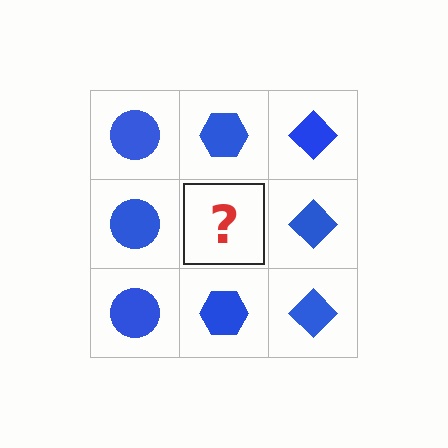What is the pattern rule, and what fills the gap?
The rule is that each column has a consistent shape. The gap should be filled with a blue hexagon.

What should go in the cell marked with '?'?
The missing cell should contain a blue hexagon.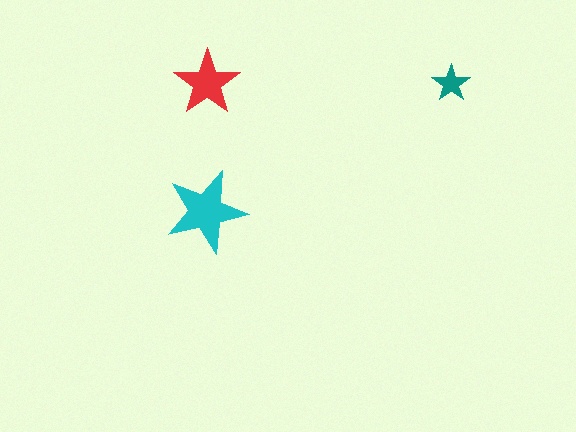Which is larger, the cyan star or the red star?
The cyan one.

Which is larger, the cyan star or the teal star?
The cyan one.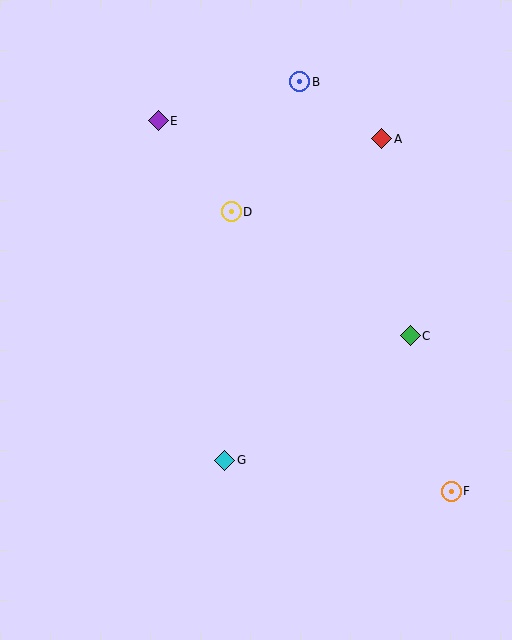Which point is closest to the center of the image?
Point D at (231, 212) is closest to the center.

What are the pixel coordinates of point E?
Point E is at (158, 121).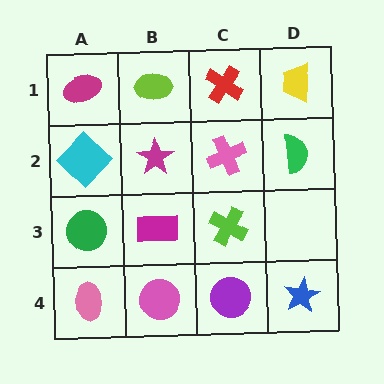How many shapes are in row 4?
4 shapes.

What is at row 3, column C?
A lime cross.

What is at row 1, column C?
A red cross.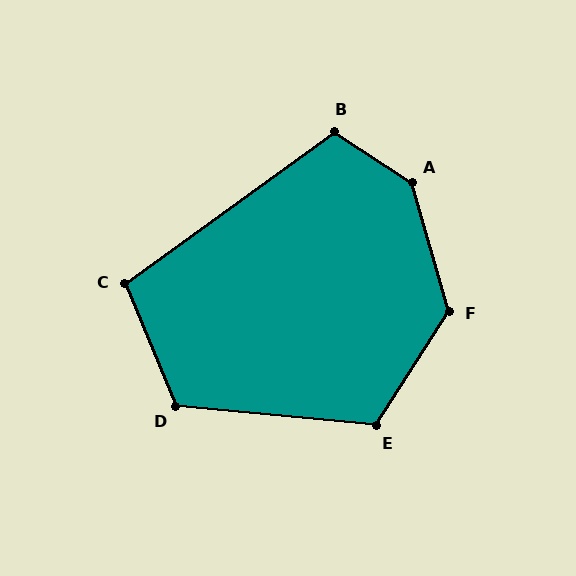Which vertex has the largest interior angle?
A, at approximately 139 degrees.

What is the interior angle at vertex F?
Approximately 131 degrees (obtuse).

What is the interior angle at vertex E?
Approximately 117 degrees (obtuse).